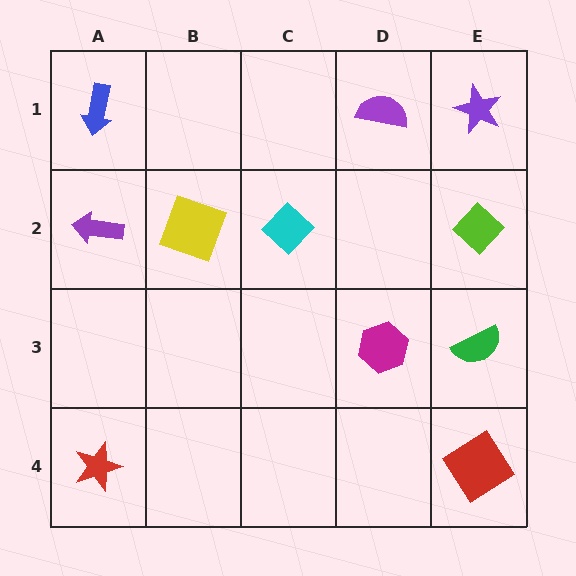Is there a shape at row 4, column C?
No, that cell is empty.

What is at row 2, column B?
A yellow square.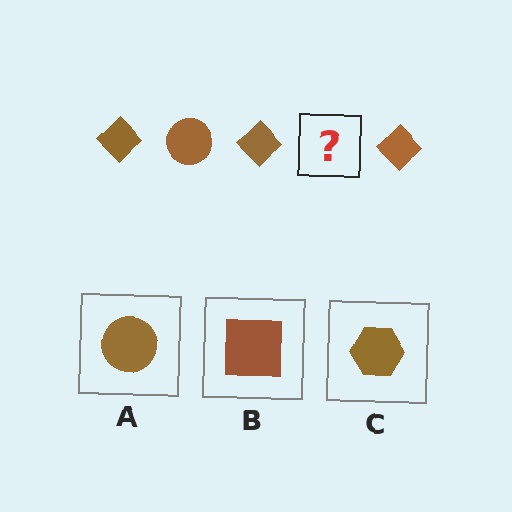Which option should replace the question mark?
Option A.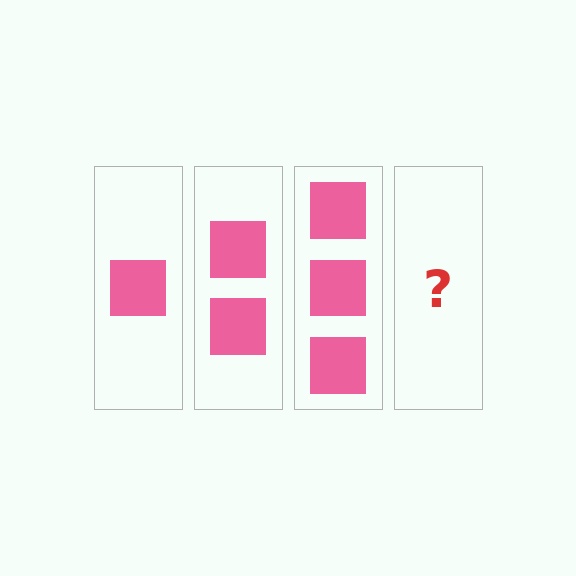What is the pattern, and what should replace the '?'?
The pattern is that each step adds one more square. The '?' should be 4 squares.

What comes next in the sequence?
The next element should be 4 squares.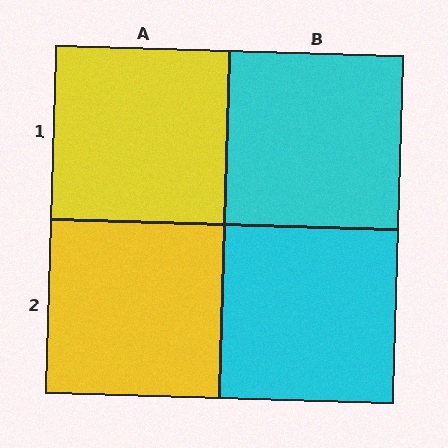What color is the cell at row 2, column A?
Yellow.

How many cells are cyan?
2 cells are cyan.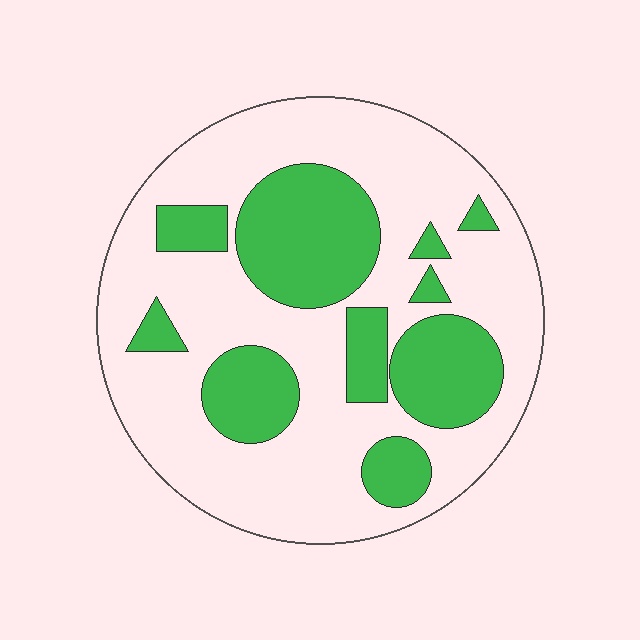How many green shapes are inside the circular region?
10.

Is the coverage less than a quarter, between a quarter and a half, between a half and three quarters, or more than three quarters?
Between a quarter and a half.